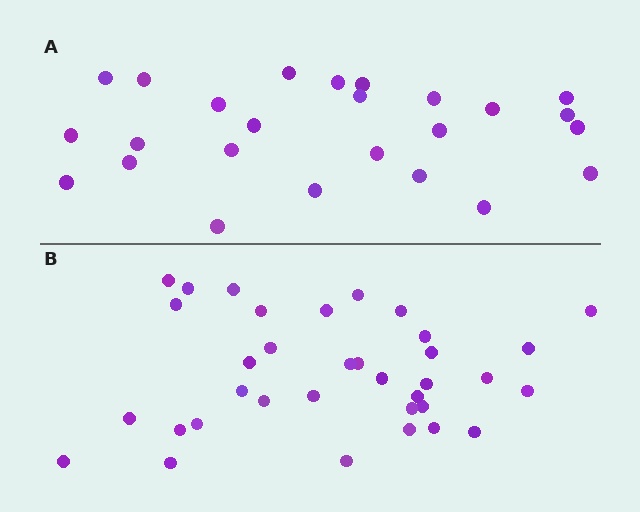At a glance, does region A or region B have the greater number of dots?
Region B (the bottom region) has more dots.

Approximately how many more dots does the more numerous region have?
Region B has roughly 10 or so more dots than region A.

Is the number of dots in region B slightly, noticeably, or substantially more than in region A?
Region B has noticeably more, but not dramatically so. The ratio is roughly 1.4 to 1.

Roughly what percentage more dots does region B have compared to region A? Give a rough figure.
About 40% more.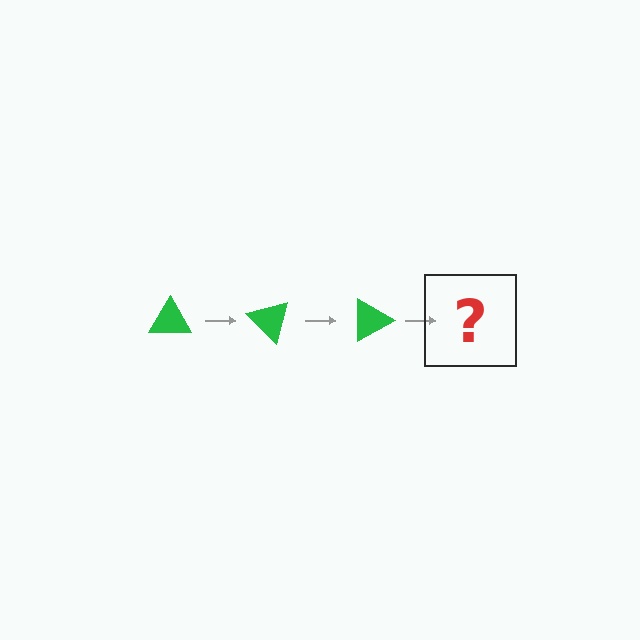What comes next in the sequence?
The next element should be a green triangle rotated 135 degrees.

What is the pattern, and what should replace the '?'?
The pattern is that the triangle rotates 45 degrees each step. The '?' should be a green triangle rotated 135 degrees.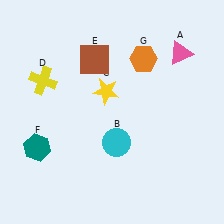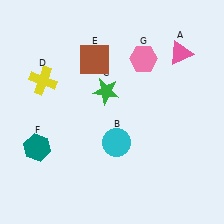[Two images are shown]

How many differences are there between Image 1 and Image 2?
There are 2 differences between the two images.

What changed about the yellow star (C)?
In Image 1, C is yellow. In Image 2, it changed to green.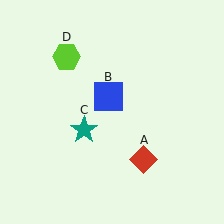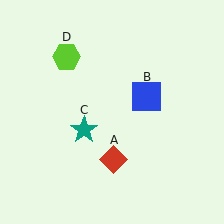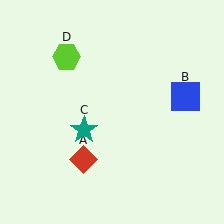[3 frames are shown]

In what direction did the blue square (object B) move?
The blue square (object B) moved right.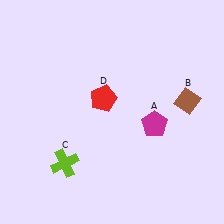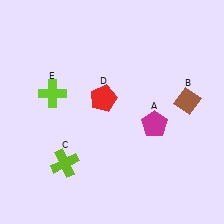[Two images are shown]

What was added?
A lime cross (E) was added in Image 2.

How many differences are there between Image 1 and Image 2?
There is 1 difference between the two images.